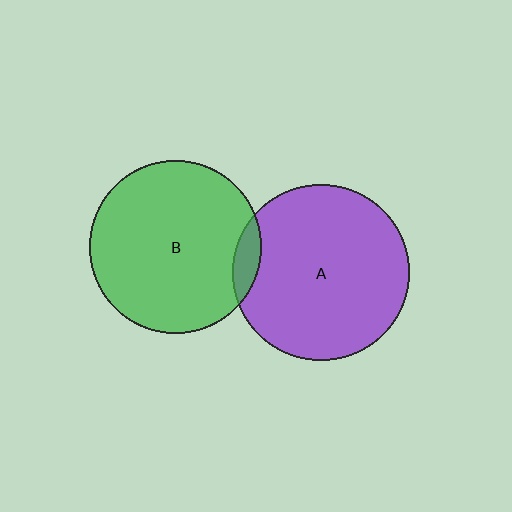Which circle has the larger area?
Circle A (purple).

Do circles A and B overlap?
Yes.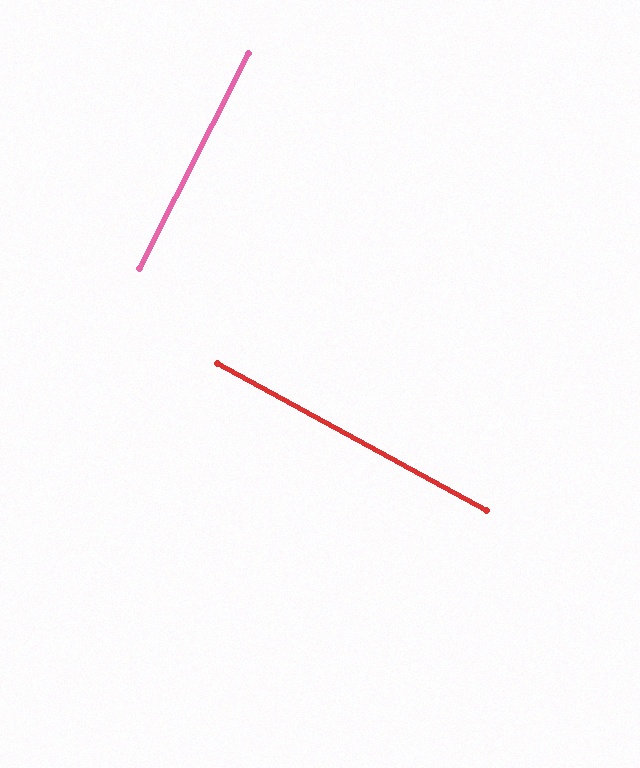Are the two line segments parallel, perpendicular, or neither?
Perpendicular — they meet at approximately 88°.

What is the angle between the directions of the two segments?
Approximately 88 degrees.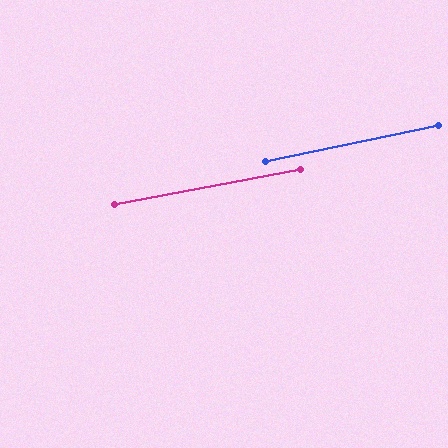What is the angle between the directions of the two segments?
Approximately 1 degree.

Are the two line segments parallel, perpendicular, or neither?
Parallel — their directions differ by only 1.2°.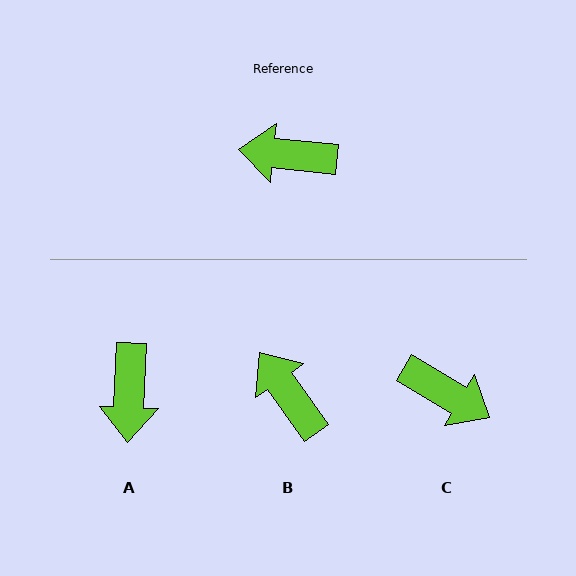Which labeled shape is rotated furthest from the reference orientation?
C, about 155 degrees away.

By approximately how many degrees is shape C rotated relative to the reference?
Approximately 155 degrees counter-clockwise.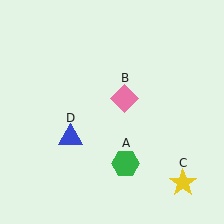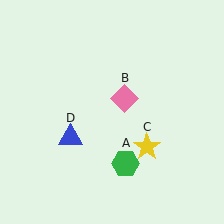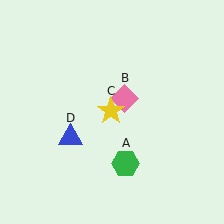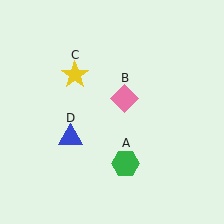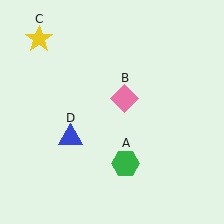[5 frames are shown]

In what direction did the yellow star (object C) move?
The yellow star (object C) moved up and to the left.